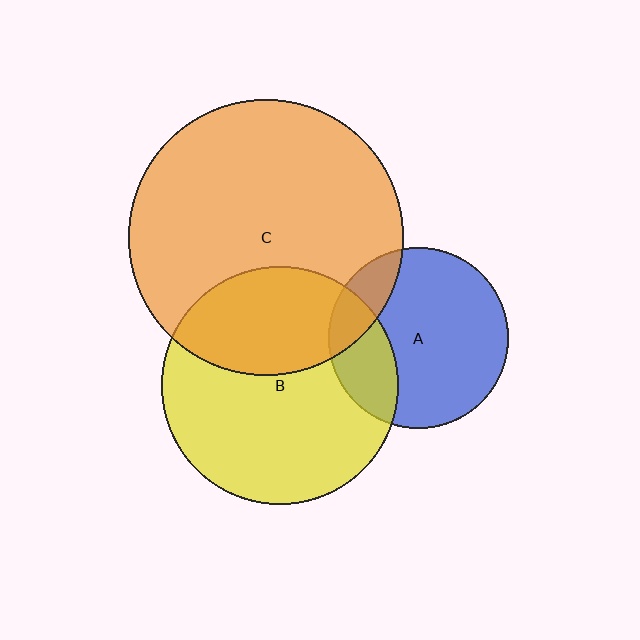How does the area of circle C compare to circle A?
Approximately 2.3 times.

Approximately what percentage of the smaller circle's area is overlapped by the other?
Approximately 35%.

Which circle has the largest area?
Circle C (orange).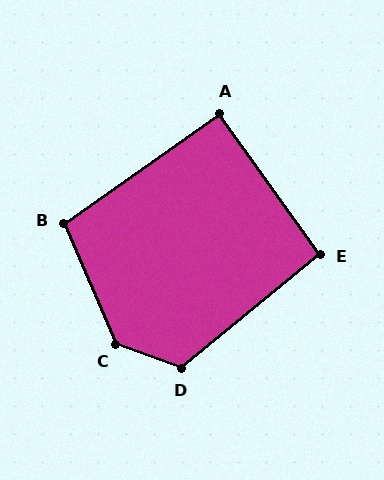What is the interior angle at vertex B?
Approximately 102 degrees (obtuse).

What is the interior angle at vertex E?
Approximately 94 degrees (approximately right).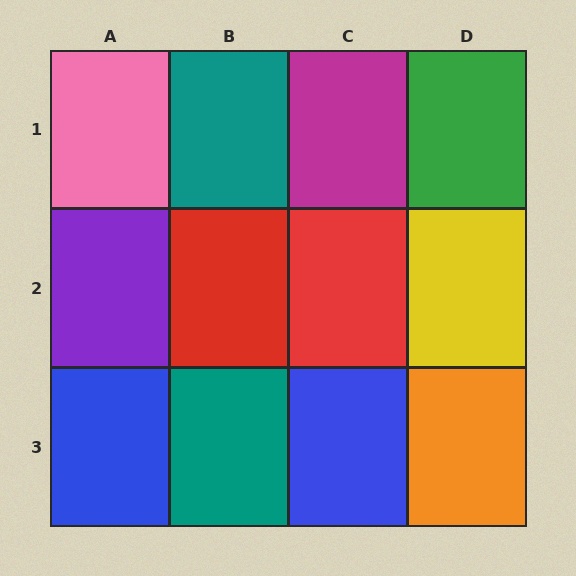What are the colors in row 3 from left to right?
Blue, teal, blue, orange.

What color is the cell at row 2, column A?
Purple.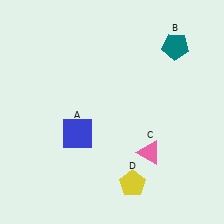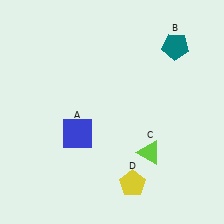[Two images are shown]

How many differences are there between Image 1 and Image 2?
There is 1 difference between the two images.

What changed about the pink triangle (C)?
In Image 1, C is pink. In Image 2, it changed to lime.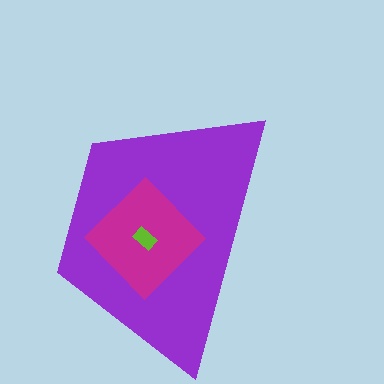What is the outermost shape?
The purple trapezoid.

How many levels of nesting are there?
3.